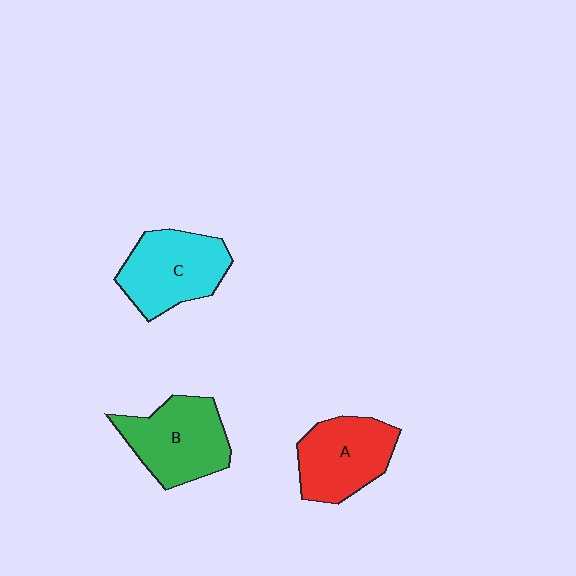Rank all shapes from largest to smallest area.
From largest to smallest: B (green), C (cyan), A (red).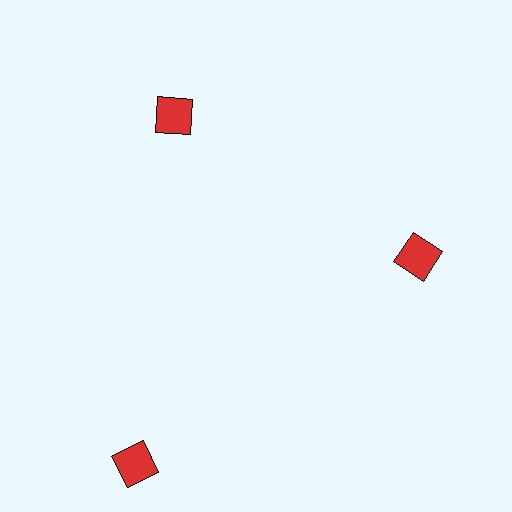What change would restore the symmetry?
The symmetry would be restored by moving it inward, back onto the ring so that all 3 squares sit at equal angles and equal distance from the center.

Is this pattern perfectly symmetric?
No. The 3 red squares are arranged in a ring, but one element near the 7 o'clock position is pushed outward from the center, breaking the 3-fold rotational symmetry.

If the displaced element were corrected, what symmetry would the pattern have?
It would have 3-fold rotational symmetry — the pattern would map onto itself every 120 degrees.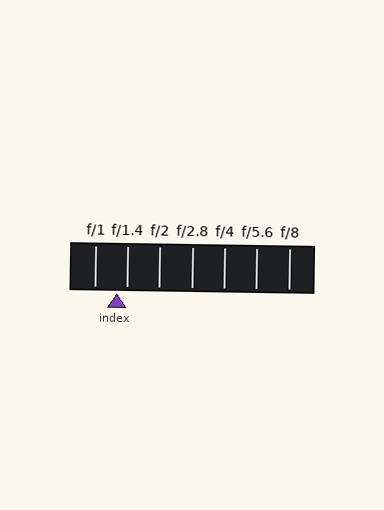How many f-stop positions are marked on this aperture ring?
There are 7 f-stop positions marked.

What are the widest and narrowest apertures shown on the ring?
The widest aperture shown is f/1 and the narrowest is f/8.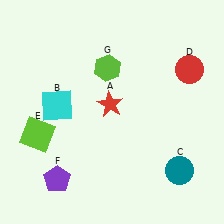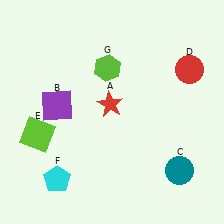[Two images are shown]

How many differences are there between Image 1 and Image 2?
There are 2 differences between the two images.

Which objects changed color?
B changed from cyan to purple. F changed from purple to cyan.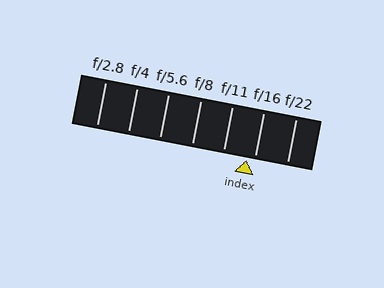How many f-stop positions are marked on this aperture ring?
There are 7 f-stop positions marked.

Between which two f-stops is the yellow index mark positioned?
The index mark is between f/11 and f/16.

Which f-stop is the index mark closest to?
The index mark is closest to f/16.